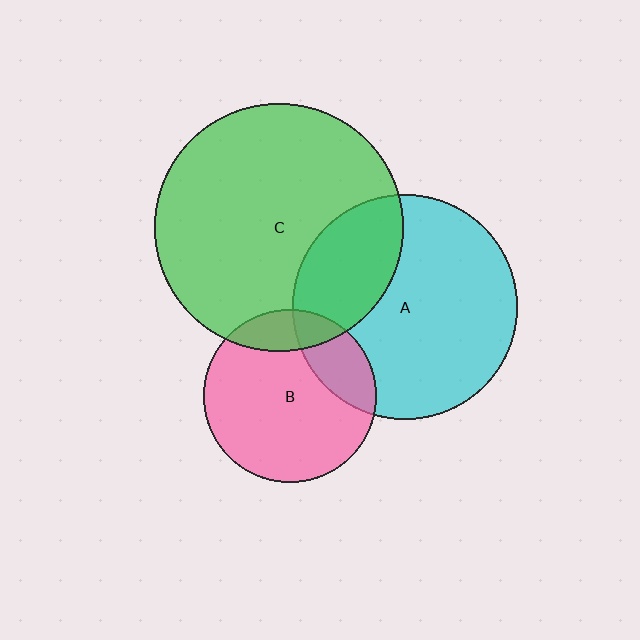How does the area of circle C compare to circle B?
Approximately 2.1 times.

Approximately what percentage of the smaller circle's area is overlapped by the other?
Approximately 20%.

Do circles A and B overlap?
Yes.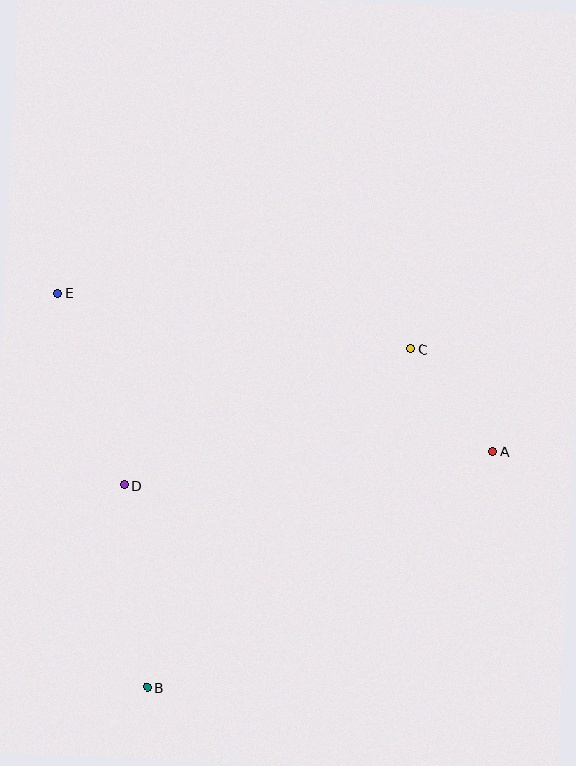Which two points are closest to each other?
Points A and C are closest to each other.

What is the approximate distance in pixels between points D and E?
The distance between D and E is approximately 203 pixels.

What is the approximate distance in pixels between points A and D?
The distance between A and D is approximately 370 pixels.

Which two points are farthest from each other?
Points A and E are farthest from each other.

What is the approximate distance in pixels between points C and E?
The distance between C and E is approximately 357 pixels.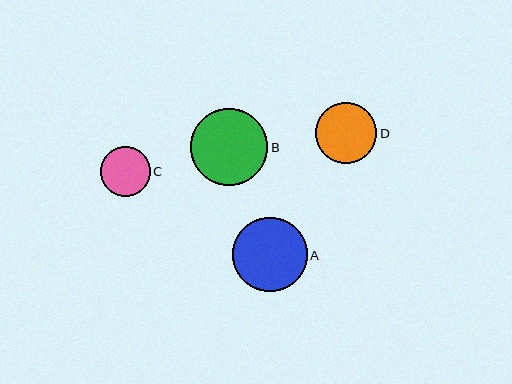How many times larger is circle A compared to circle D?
Circle A is approximately 1.2 times the size of circle D.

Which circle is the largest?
Circle B is the largest with a size of approximately 77 pixels.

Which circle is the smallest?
Circle C is the smallest with a size of approximately 50 pixels.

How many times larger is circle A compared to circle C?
Circle A is approximately 1.5 times the size of circle C.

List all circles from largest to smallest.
From largest to smallest: B, A, D, C.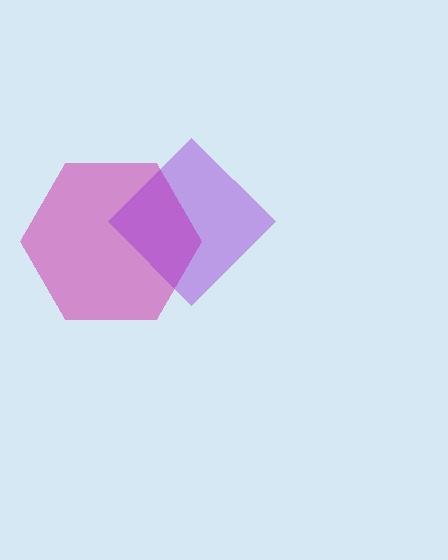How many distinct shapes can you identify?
There are 2 distinct shapes: a magenta hexagon, a purple diamond.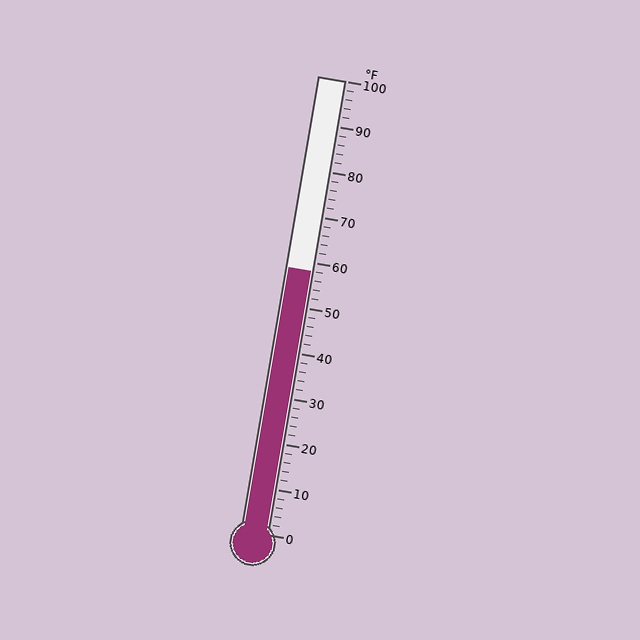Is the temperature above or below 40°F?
The temperature is above 40°F.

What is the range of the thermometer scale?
The thermometer scale ranges from 0°F to 100°F.